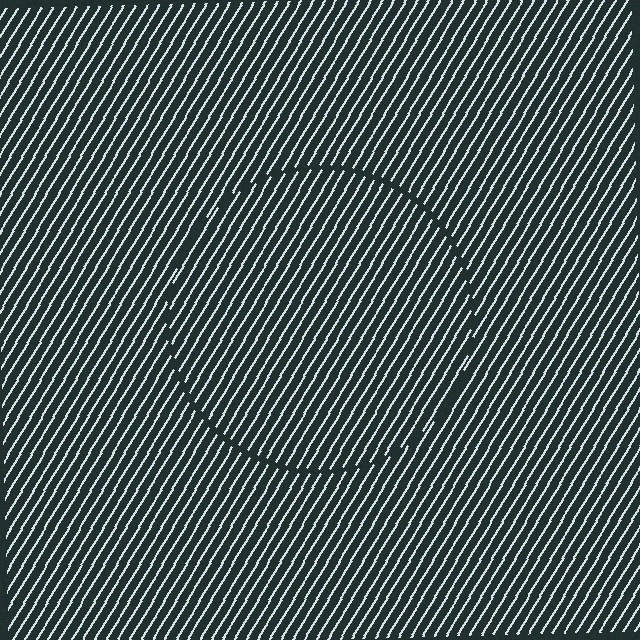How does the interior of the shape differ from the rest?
The interior of the shape contains the same grating, shifted by half a period — the contour is defined by the phase discontinuity where line-ends from the inner and outer gratings abut.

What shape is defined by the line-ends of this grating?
An illusory circle. The interior of the shape contains the same grating, shifted by half a period — the contour is defined by the phase discontinuity where line-ends from the inner and outer gratings abut.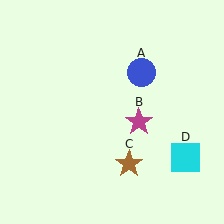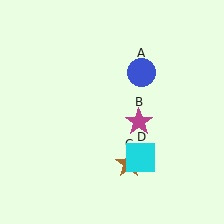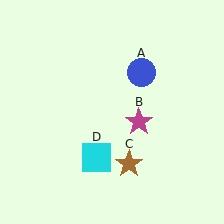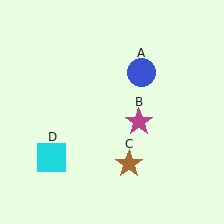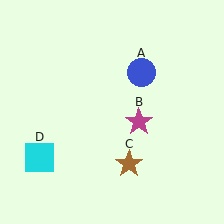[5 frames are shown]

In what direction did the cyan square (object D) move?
The cyan square (object D) moved left.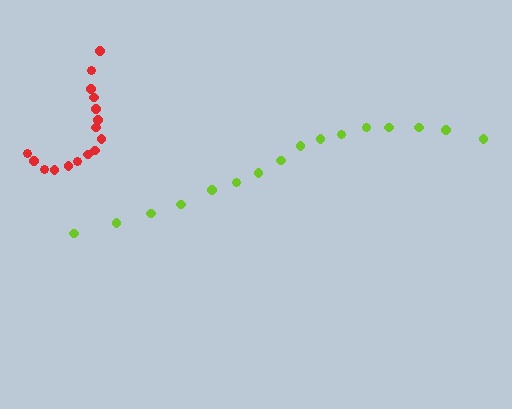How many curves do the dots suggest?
There are 2 distinct paths.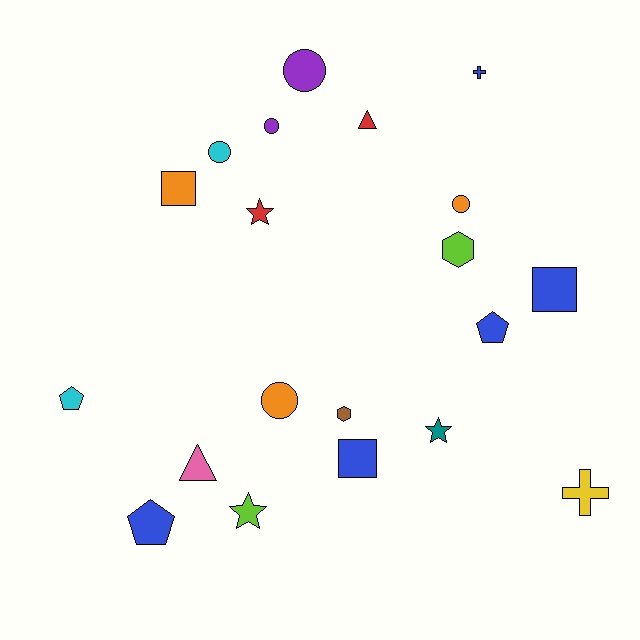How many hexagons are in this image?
There are 2 hexagons.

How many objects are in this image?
There are 20 objects.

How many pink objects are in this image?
There is 1 pink object.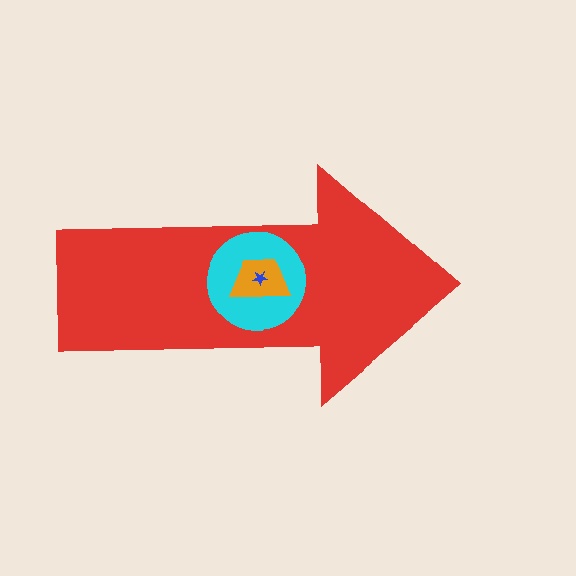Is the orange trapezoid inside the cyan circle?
Yes.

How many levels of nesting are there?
4.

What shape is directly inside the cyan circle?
The orange trapezoid.